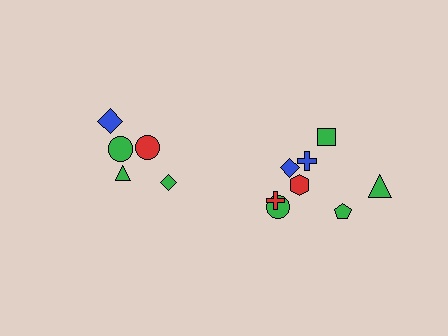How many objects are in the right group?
There are 8 objects.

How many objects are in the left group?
There are 5 objects.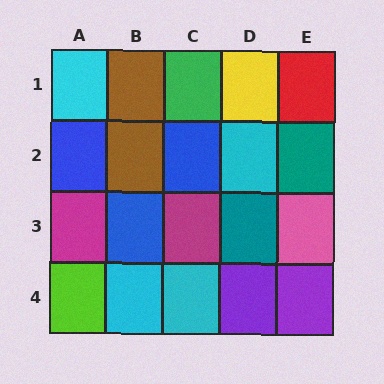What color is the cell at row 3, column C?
Magenta.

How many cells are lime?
1 cell is lime.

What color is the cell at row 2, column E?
Teal.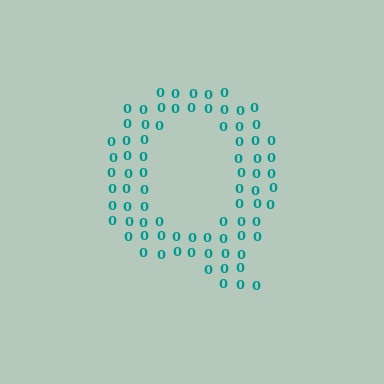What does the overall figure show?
The overall figure shows the letter Q.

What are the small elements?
The small elements are digit 0's.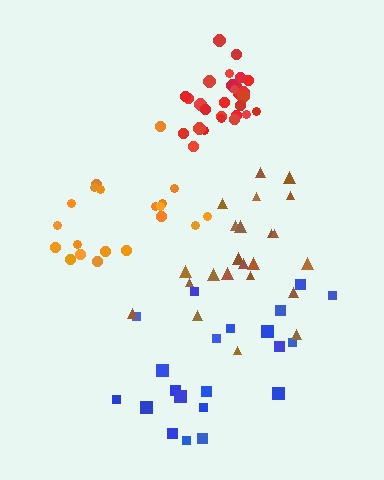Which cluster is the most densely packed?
Red.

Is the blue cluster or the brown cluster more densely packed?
Brown.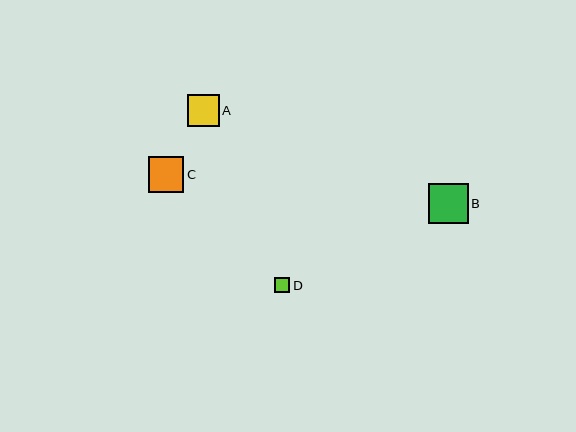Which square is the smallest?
Square D is the smallest with a size of approximately 15 pixels.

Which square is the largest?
Square B is the largest with a size of approximately 40 pixels.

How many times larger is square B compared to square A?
Square B is approximately 1.3 times the size of square A.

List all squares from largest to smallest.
From largest to smallest: B, C, A, D.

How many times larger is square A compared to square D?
Square A is approximately 2.1 times the size of square D.